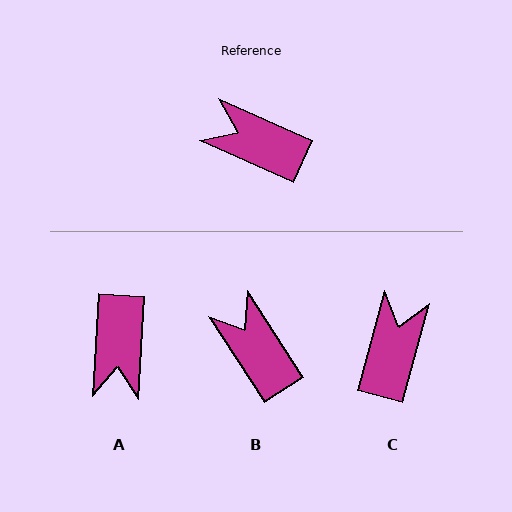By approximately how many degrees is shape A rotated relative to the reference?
Approximately 111 degrees counter-clockwise.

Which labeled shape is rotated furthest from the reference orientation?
A, about 111 degrees away.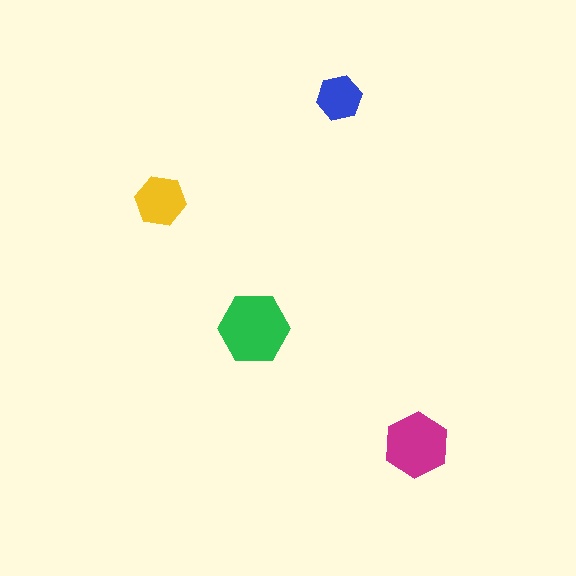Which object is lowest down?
The magenta hexagon is bottommost.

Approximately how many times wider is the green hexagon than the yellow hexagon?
About 1.5 times wider.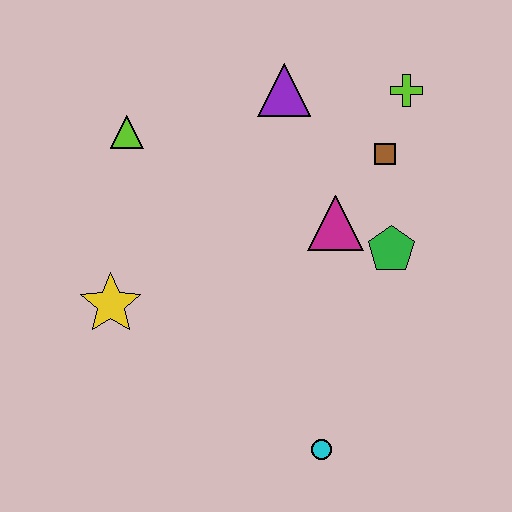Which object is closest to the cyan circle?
The green pentagon is closest to the cyan circle.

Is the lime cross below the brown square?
No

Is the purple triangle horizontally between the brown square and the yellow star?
Yes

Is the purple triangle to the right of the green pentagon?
No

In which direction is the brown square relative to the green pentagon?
The brown square is above the green pentagon.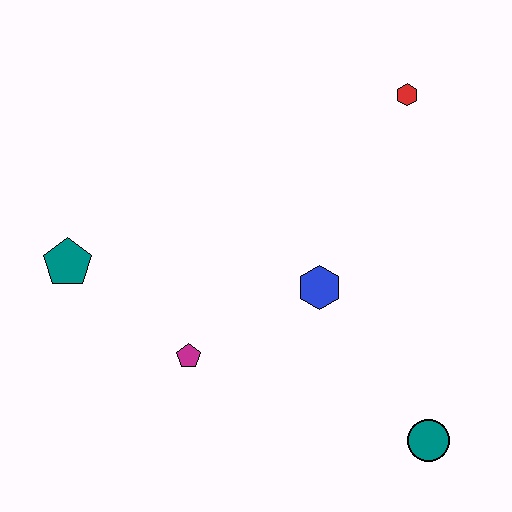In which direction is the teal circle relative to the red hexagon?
The teal circle is below the red hexagon.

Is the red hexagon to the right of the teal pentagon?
Yes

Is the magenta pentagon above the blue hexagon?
No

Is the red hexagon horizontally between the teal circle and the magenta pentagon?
Yes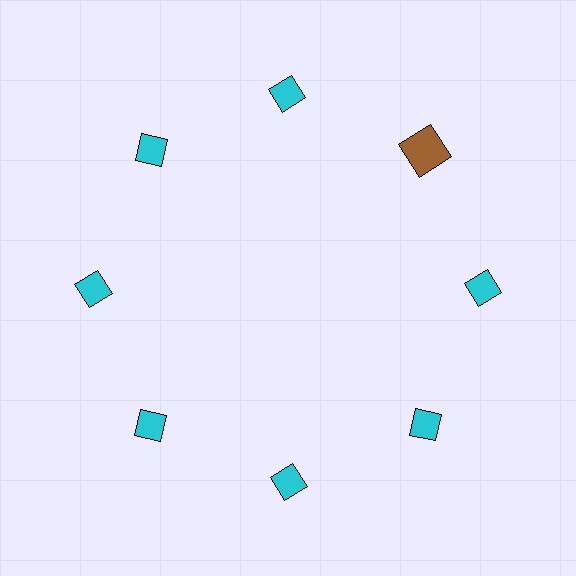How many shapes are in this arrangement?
There are 8 shapes arranged in a ring pattern.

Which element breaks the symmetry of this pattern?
The brown square at roughly the 2 o'clock position breaks the symmetry. All other shapes are cyan diamonds.